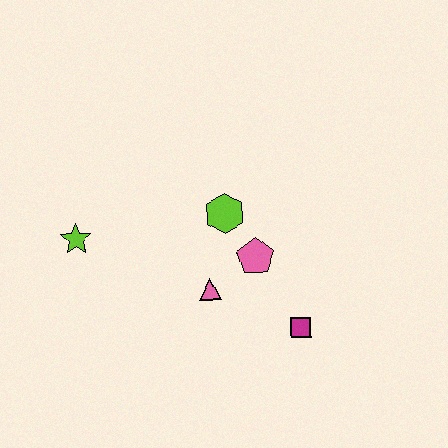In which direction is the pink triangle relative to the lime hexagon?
The pink triangle is below the lime hexagon.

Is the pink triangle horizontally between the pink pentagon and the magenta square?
No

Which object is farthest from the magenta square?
The lime star is farthest from the magenta square.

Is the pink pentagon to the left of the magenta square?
Yes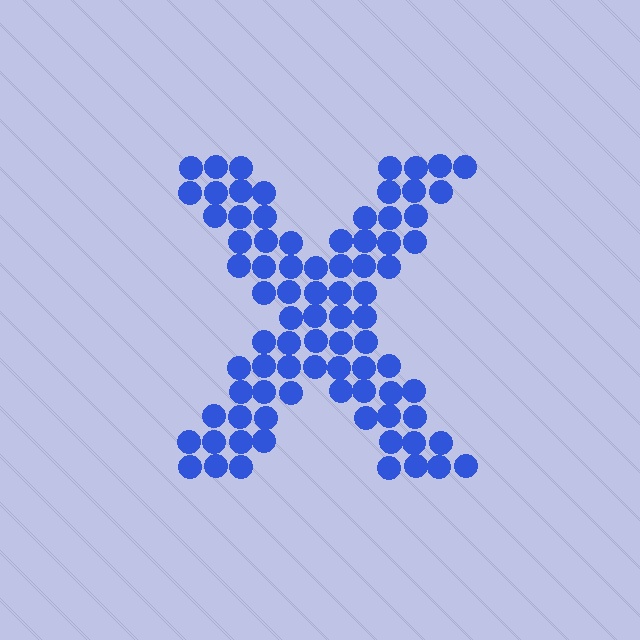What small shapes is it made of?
It is made of small circles.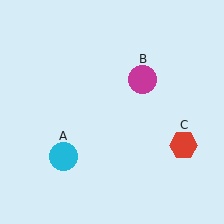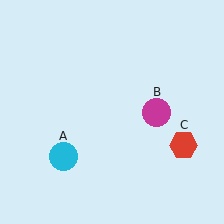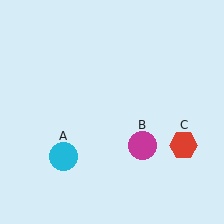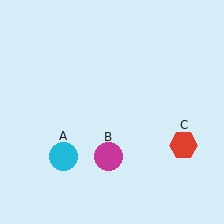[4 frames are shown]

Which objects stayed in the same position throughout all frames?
Cyan circle (object A) and red hexagon (object C) remained stationary.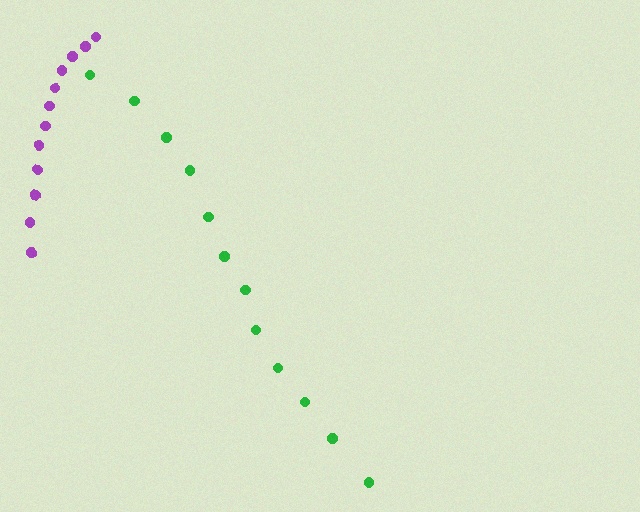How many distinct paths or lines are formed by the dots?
There are 2 distinct paths.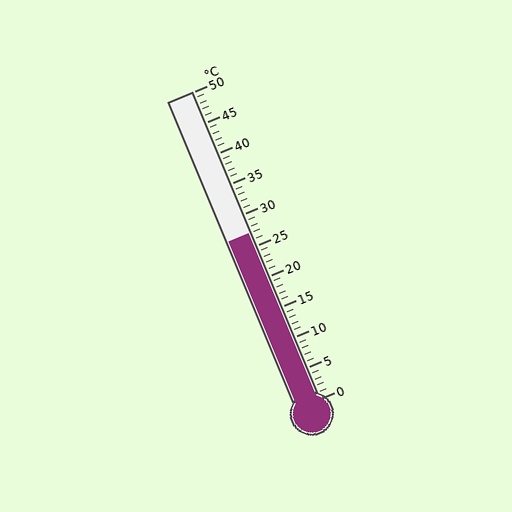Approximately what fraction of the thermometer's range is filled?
The thermometer is filled to approximately 55% of its range.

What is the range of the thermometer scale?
The thermometer scale ranges from 0°C to 50°C.